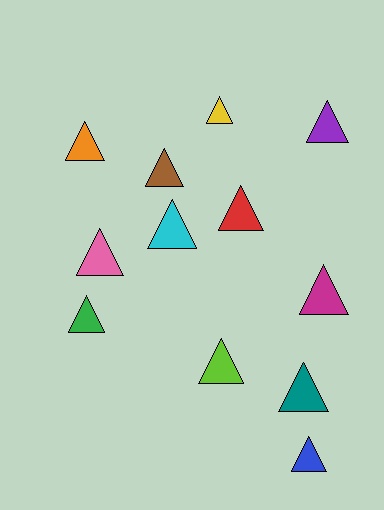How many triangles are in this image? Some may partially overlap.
There are 12 triangles.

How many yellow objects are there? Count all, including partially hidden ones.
There is 1 yellow object.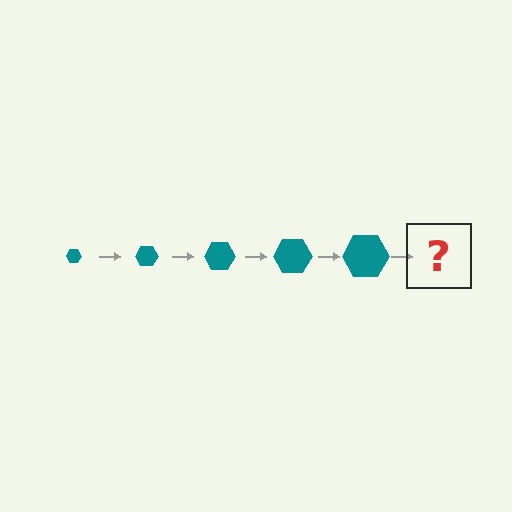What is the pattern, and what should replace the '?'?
The pattern is that the hexagon gets progressively larger each step. The '?' should be a teal hexagon, larger than the previous one.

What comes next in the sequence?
The next element should be a teal hexagon, larger than the previous one.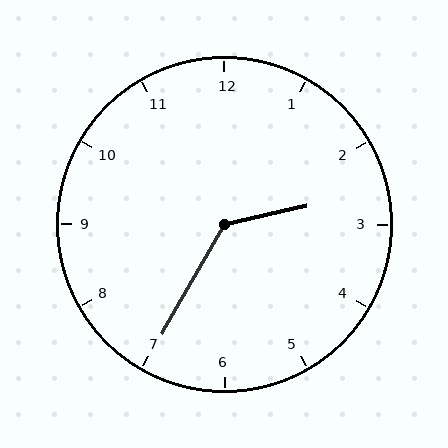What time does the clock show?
2:35.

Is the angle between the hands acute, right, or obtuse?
It is obtuse.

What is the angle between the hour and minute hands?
Approximately 132 degrees.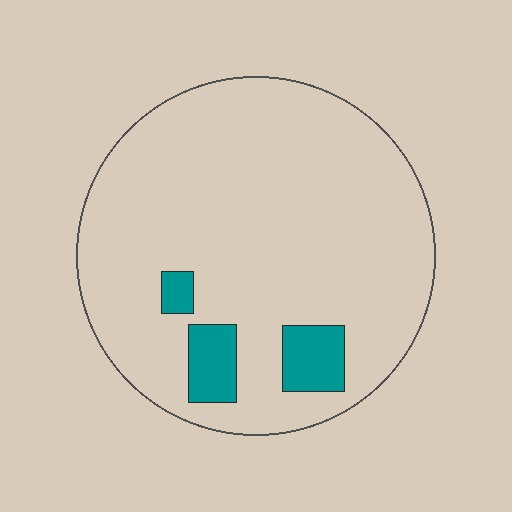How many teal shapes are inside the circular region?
3.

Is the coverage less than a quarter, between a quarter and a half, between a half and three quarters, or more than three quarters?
Less than a quarter.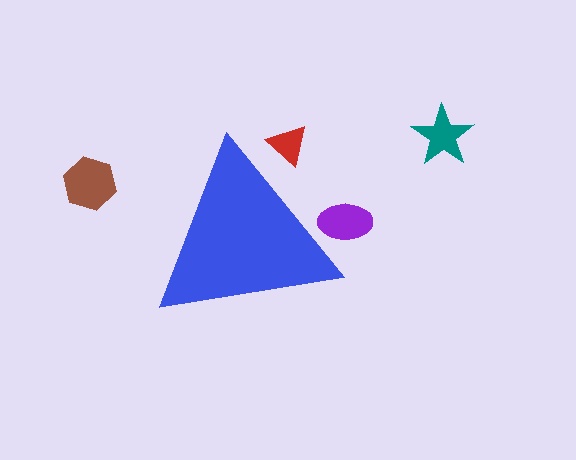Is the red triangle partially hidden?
Yes, the red triangle is partially hidden behind the blue triangle.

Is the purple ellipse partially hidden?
Yes, the purple ellipse is partially hidden behind the blue triangle.